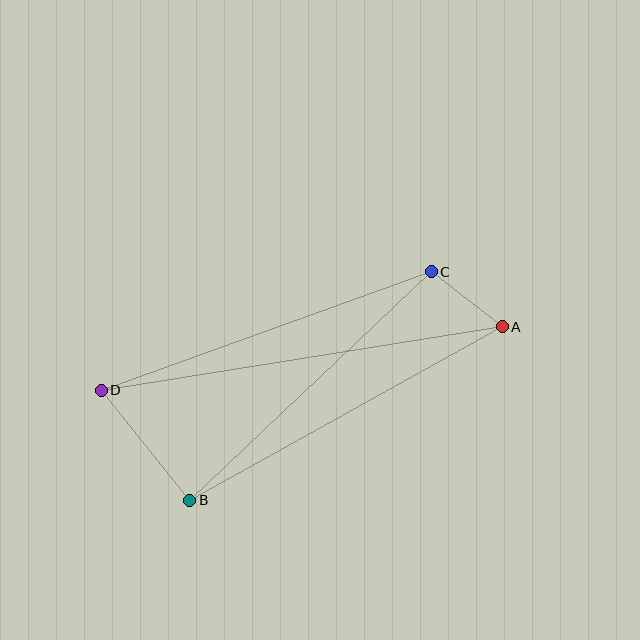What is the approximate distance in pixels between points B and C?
The distance between B and C is approximately 332 pixels.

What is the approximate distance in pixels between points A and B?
The distance between A and B is approximately 357 pixels.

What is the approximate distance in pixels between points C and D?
The distance between C and D is approximately 351 pixels.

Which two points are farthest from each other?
Points A and D are farthest from each other.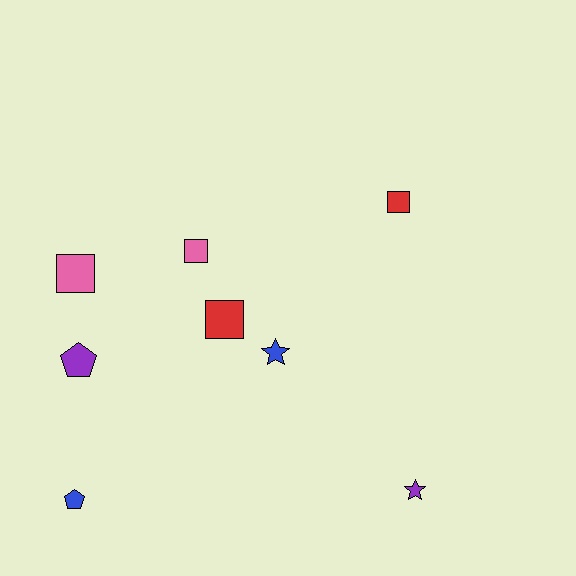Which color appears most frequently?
Purple, with 2 objects.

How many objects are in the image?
There are 8 objects.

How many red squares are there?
There are 2 red squares.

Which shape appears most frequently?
Square, with 4 objects.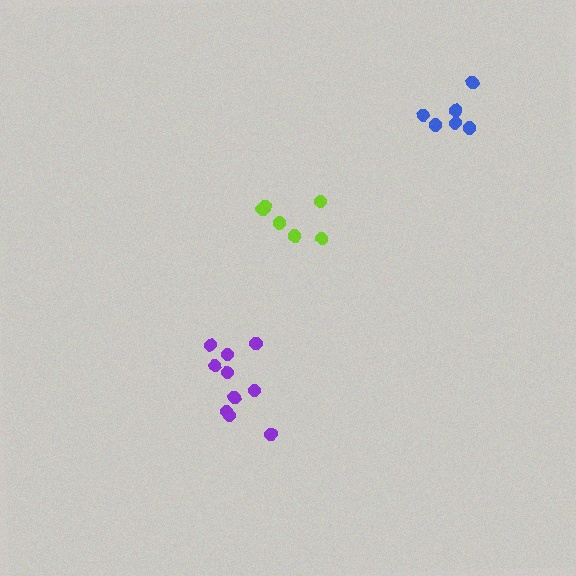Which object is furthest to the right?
The blue cluster is rightmost.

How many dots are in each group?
Group 1: 6 dots, Group 2: 10 dots, Group 3: 6 dots (22 total).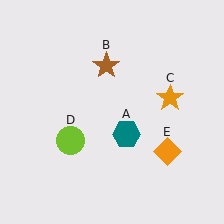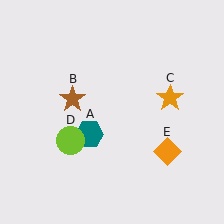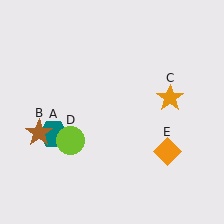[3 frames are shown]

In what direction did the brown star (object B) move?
The brown star (object B) moved down and to the left.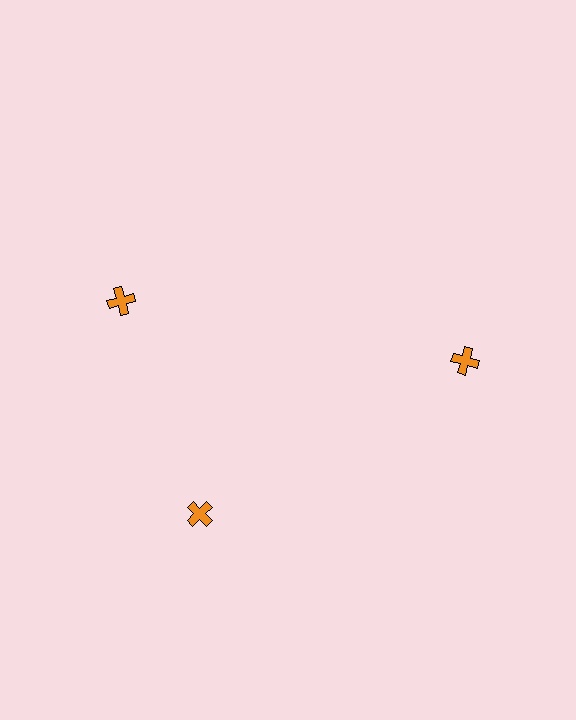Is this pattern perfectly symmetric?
No. The 3 orange crosses are arranged in a ring, but one element near the 11 o'clock position is rotated out of alignment along the ring, breaking the 3-fold rotational symmetry.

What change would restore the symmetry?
The symmetry would be restored by rotating it back into even spacing with its neighbors so that all 3 crosses sit at equal angles and equal distance from the center.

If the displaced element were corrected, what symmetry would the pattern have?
It would have 3-fold rotational symmetry — the pattern would map onto itself every 120 degrees.